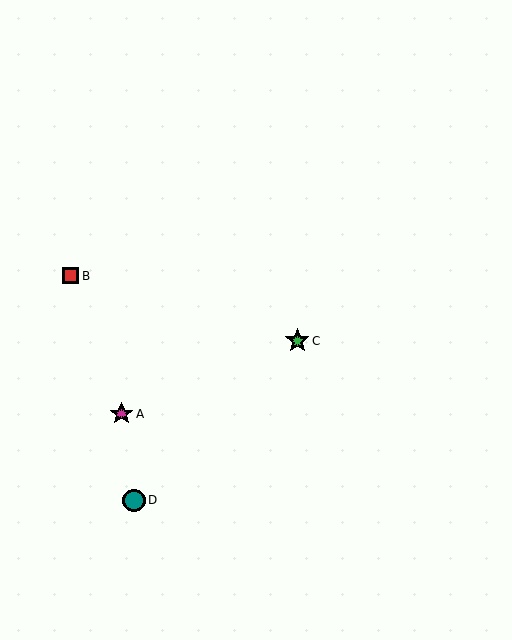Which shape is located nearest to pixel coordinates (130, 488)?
The teal circle (labeled D) at (134, 500) is nearest to that location.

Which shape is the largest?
The green star (labeled C) is the largest.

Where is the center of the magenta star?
The center of the magenta star is at (122, 414).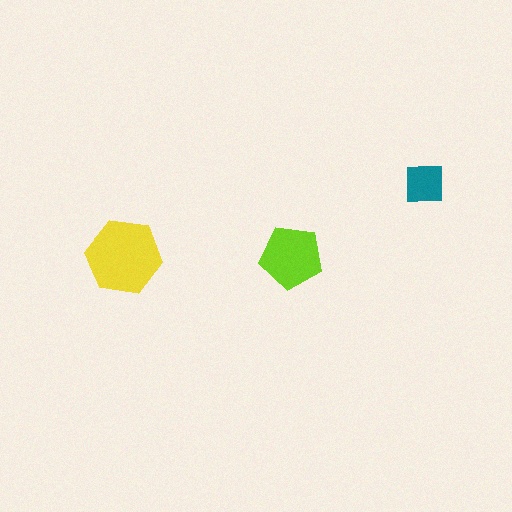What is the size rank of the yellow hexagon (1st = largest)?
1st.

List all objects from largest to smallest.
The yellow hexagon, the lime pentagon, the teal square.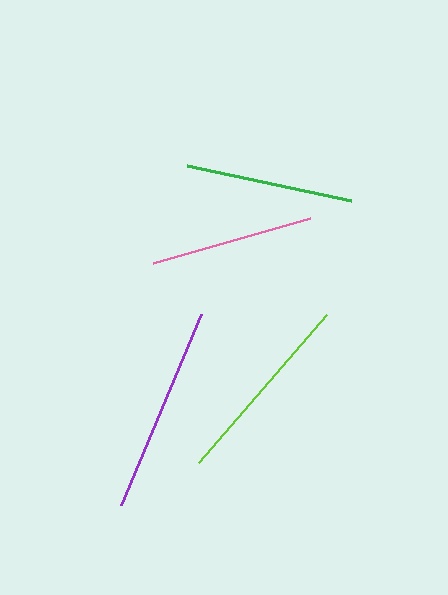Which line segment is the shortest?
The pink line is the shortest at approximately 163 pixels.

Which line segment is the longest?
The purple line is the longest at approximately 208 pixels.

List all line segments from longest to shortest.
From longest to shortest: purple, lime, green, pink.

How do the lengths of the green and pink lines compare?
The green and pink lines are approximately the same length.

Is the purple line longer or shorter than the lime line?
The purple line is longer than the lime line.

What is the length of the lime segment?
The lime segment is approximately 195 pixels long.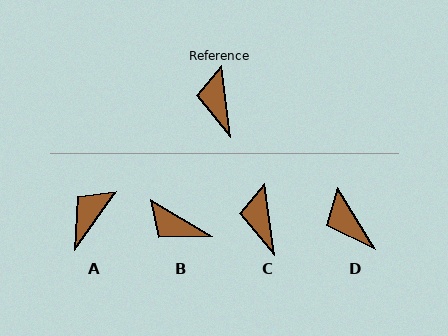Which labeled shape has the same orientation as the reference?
C.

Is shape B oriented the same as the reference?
No, it is off by about 51 degrees.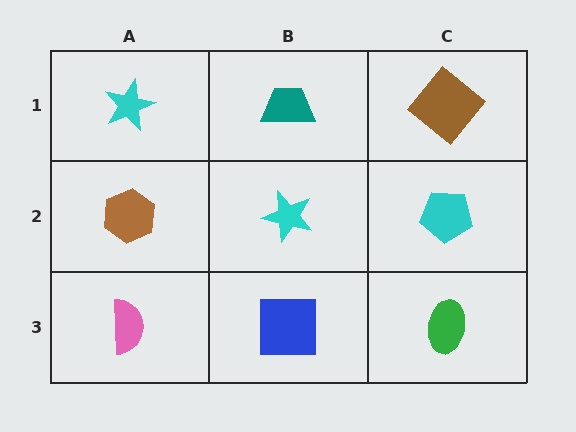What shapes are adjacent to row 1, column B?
A cyan star (row 2, column B), a cyan star (row 1, column A), a brown diamond (row 1, column C).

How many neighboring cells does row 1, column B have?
3.